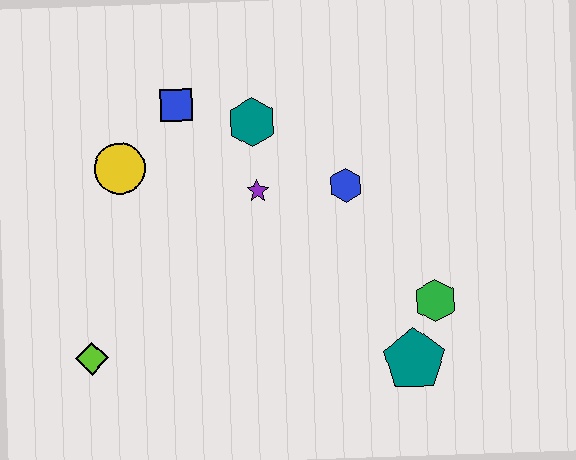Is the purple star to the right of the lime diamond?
Yes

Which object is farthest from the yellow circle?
The teal pentagon is farthest from the yellow circle.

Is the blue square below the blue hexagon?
No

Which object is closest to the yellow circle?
The blue square is closest to the yellow circle.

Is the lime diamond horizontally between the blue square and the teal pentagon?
No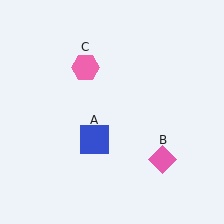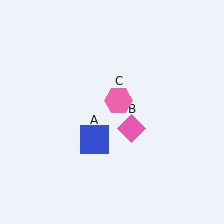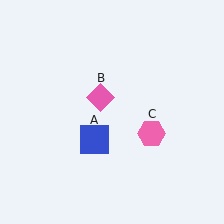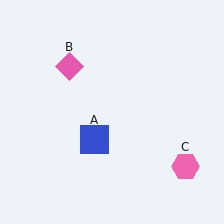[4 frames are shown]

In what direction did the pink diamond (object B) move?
The pink diamond (object B) moved up and to the left.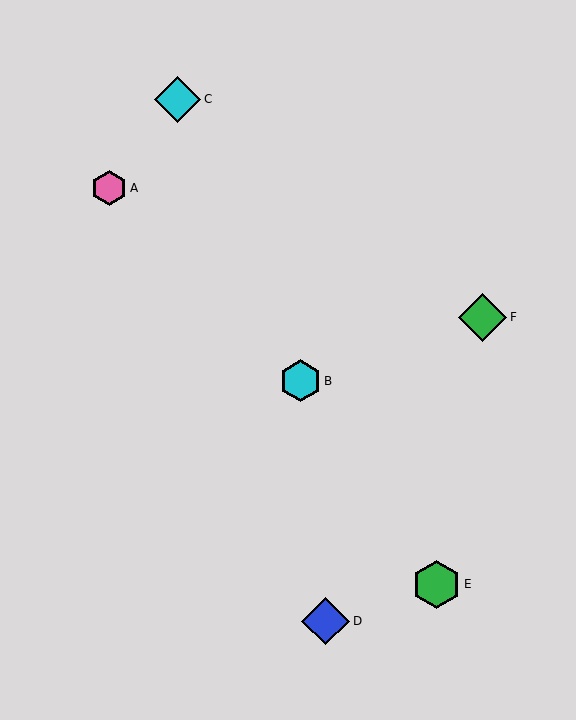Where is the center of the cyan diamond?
The center of the cyan diamond is at (178, 99).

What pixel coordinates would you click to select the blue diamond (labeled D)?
Click at (326, 621) to select the blue diamond D.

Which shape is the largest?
The green hexagon (labeled E) is the largest.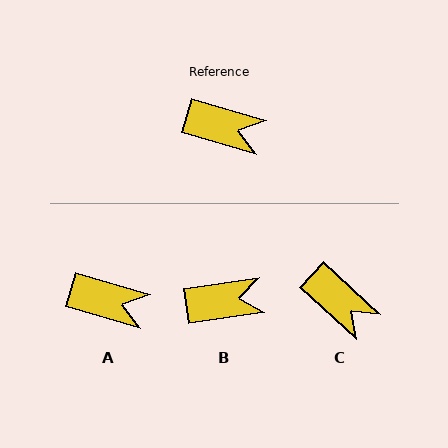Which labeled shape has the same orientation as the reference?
A.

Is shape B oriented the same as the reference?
No, it is off by about 25 degrees.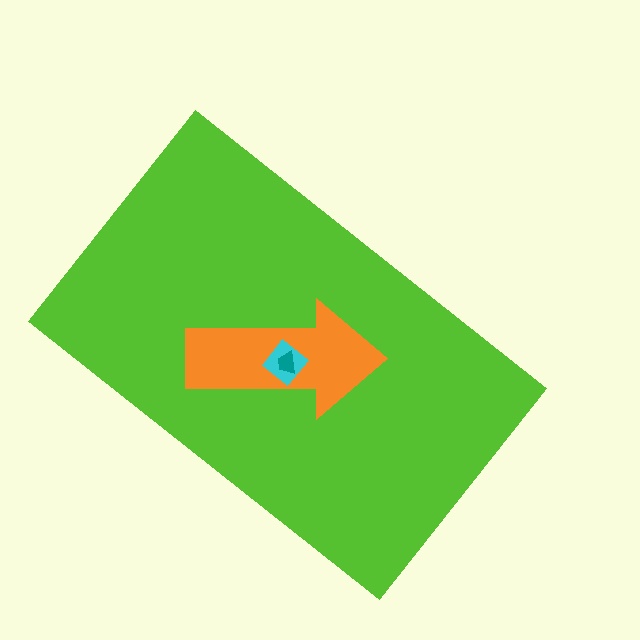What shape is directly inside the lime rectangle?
The orange arrow.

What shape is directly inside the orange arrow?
The cyan diamond.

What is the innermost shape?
The teal trapezoid.